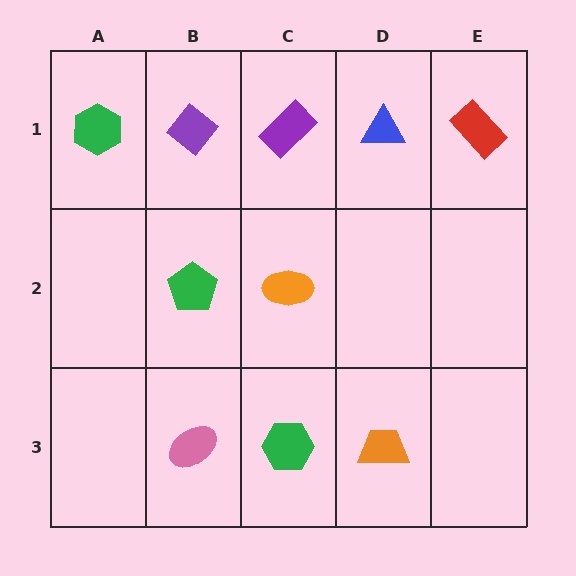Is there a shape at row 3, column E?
No, that cell is empty.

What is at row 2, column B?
A green pentagon.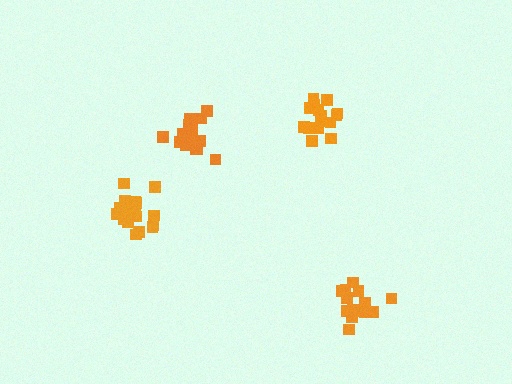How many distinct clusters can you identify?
There are 4 distinct clusters.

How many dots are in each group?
Group 1: 16 dots, Group 2: 16 dots, Group 3: 20 dots, Group 4: 15 dots (67 total).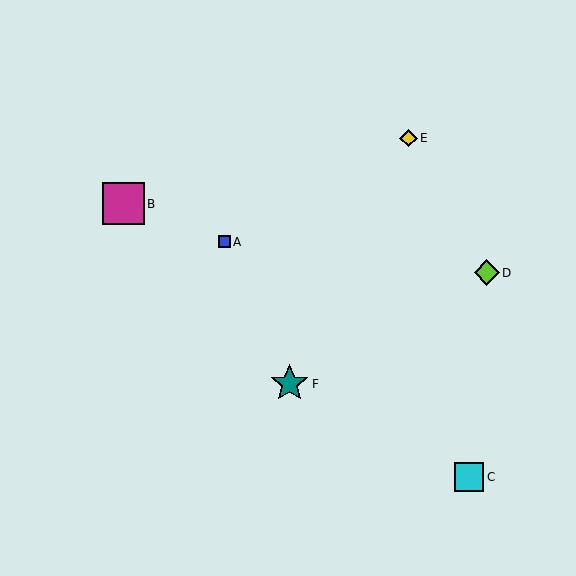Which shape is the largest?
The magenta square (labeled B) is the largest.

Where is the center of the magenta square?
The center of the magenta square is at (123, 204).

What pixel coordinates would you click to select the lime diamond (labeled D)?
Click at (487, 273) to select the lime diamond D.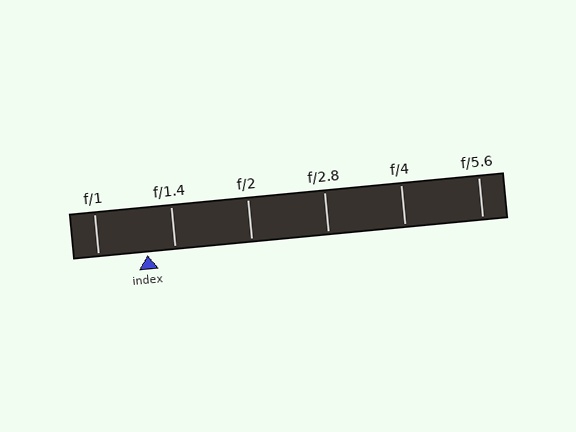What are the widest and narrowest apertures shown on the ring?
The widest aperture shown is f/1 and the narrowest is f/5.6.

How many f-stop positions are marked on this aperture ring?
There are 6 f-stop positions marked.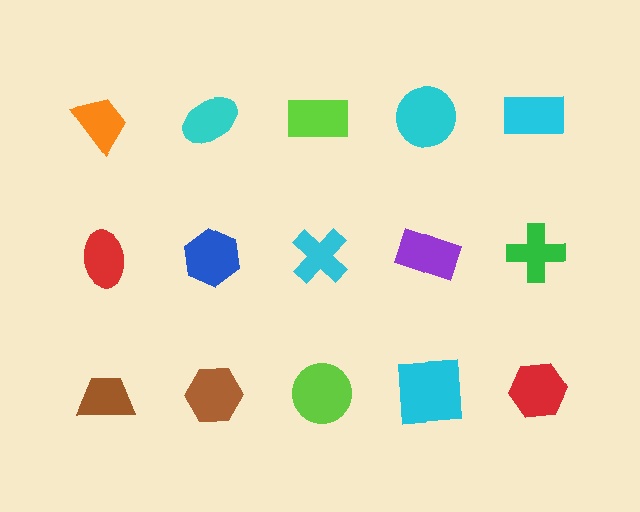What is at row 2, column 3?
A cyan cross.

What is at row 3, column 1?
A brown trapezoid.